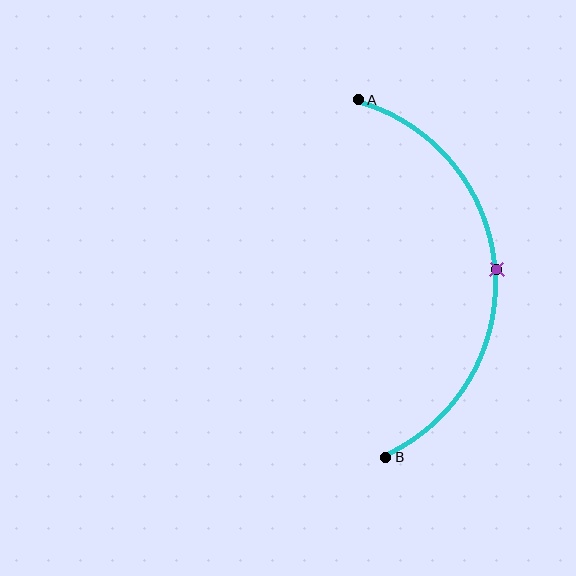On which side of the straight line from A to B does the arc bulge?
The arc bulges to the right of the straight line connecting A and B.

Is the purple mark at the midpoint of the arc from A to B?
Yes. The purple mark lies on the arc at equal arc-length from both A and B — it is the arc midpoint.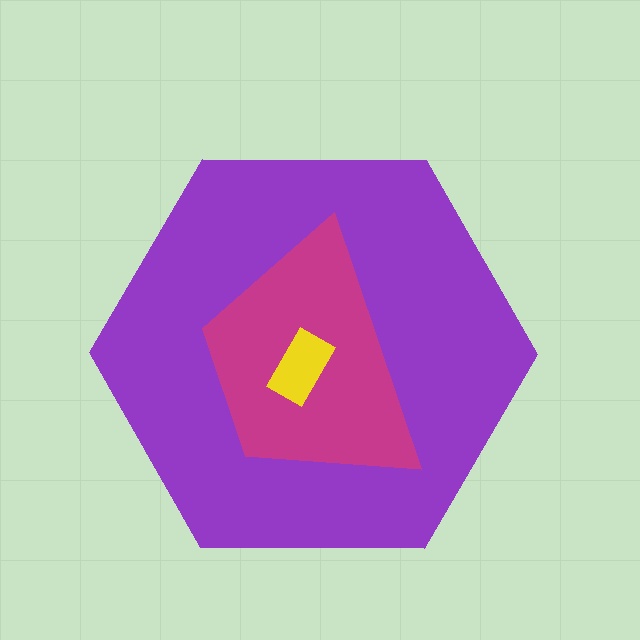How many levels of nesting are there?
3.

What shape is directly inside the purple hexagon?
The magenta trapezoid.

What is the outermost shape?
The purple hexagon.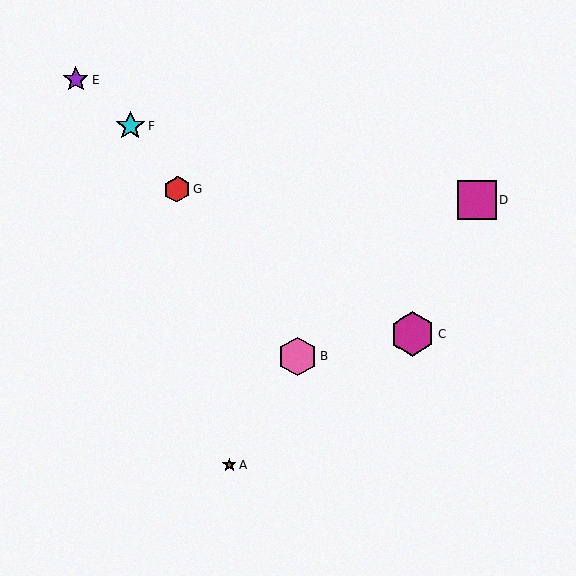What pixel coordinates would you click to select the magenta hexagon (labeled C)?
Click at (413, 334) to select the magenta hexagon C.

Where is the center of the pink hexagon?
The center of the pink hexagon is at (298, 356).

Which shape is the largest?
The magenta hexagon (labeled C) is the largest.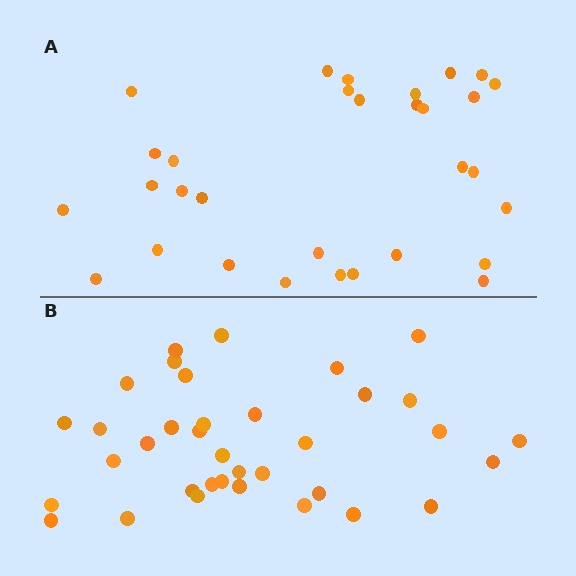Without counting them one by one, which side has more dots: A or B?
Region B (the bottom region) has more dots.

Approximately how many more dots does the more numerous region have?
Region B has about 5 more dots than region A.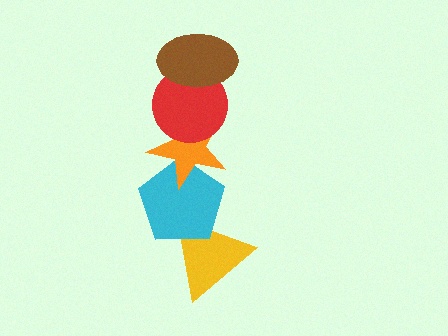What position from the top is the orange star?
The orange star is 3rd from the top.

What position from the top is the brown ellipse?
The brown ellipse is 1st from the top.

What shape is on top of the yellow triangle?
The cyan pentagon is on top of the yellow triangle.